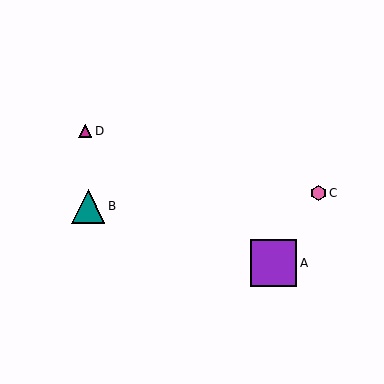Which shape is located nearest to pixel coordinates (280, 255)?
The purple square (labeled A) at (273, 263) is nearest to that location.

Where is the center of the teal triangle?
The center of the teal triangle is at (88, 206).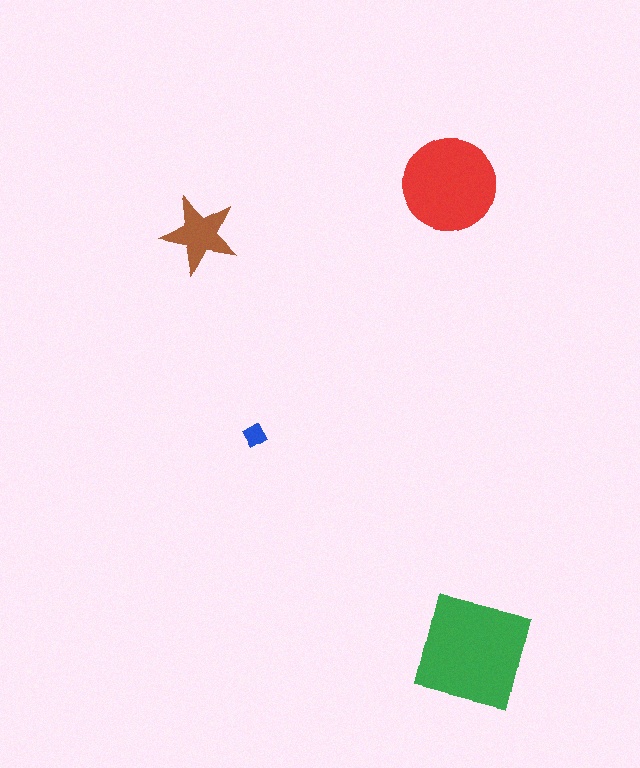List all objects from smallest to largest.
The blue diamond, the brown star, the red circle, the green square.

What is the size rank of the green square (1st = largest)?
1st.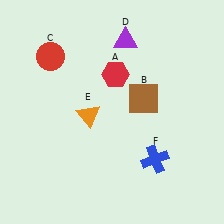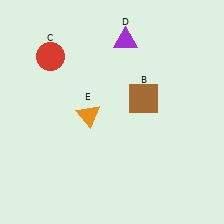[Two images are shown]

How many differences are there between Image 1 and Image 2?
There are 2 differences between the two images.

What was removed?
The red hexagon (A), the blue cross (F) were removed in Image 2.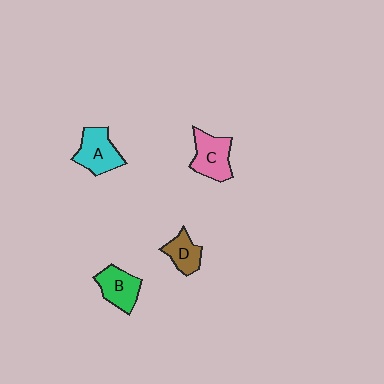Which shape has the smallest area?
Shape D (brown).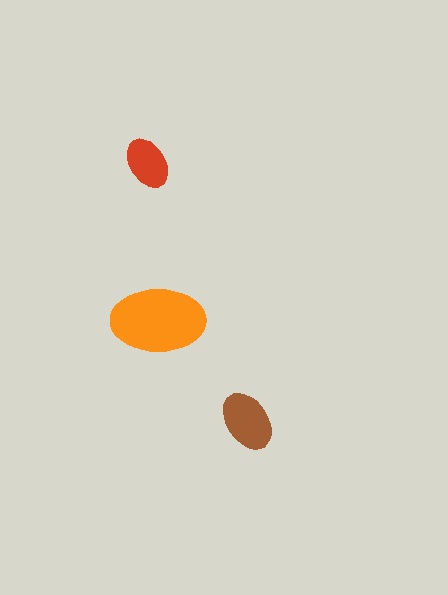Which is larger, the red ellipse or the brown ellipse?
The brown one.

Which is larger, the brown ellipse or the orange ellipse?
The orange one.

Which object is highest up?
The red ellipse is topmost.